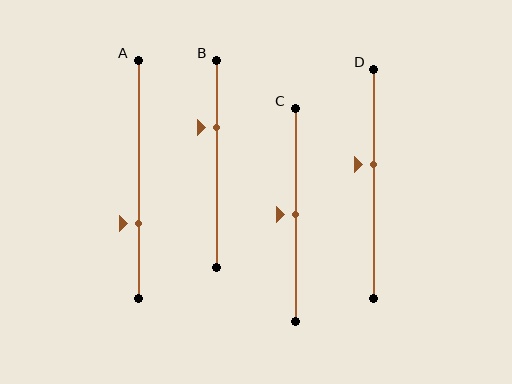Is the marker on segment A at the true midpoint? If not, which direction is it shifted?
No, the marker on segment A is shifted downward by about 19% of the segment length.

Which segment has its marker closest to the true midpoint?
Segment C has its marker closest to the true midpoint.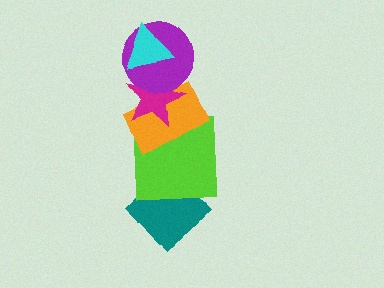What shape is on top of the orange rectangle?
The magenta star is on top of the orange rectangle.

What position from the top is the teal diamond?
The teal diamond is 6th from the top.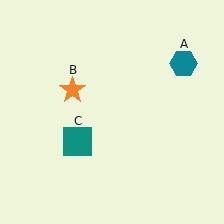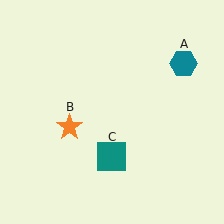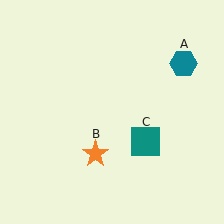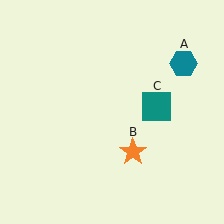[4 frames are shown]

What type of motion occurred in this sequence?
The orange star (object B), teal square (object C) rotated counterclockwise around the center of the scene.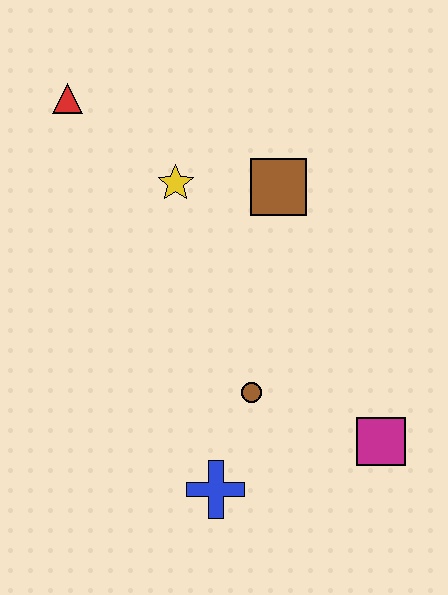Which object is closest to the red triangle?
The yellow star is closest to the red triangle.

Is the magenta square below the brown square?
Yes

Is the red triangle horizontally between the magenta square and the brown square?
No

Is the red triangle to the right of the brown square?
No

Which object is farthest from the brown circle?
The red triangle is farthest from the brown circle.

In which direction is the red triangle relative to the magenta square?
The red triangle is above the magenta square.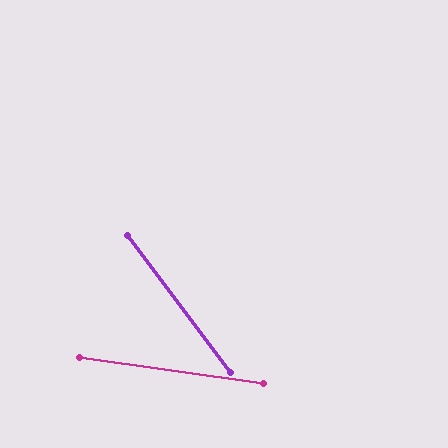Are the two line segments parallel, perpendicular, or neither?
Neither parallel nor perpendicular — they differ by about 45°.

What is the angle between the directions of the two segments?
Approximately 45 degrees.